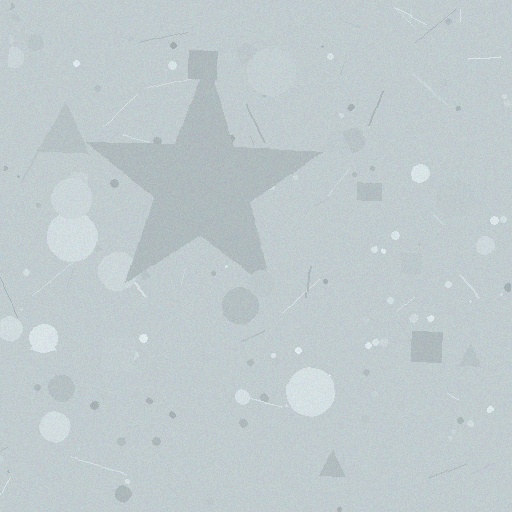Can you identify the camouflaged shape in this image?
The camouflaged shape is a star.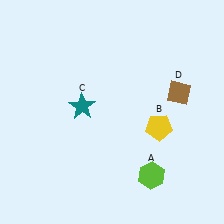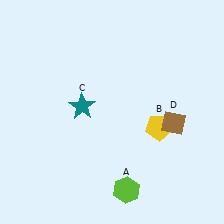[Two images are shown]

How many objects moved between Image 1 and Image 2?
2 objects moved between the two images.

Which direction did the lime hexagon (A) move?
The lime hexagon (A) moved left.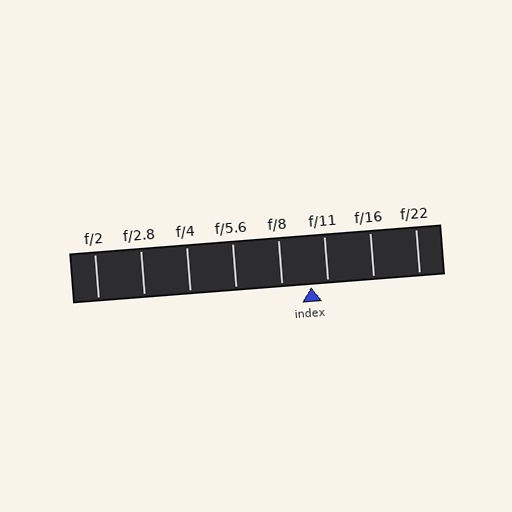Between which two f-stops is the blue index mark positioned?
The index mark is between f/8 and f/11.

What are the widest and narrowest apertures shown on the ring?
The widest aperture shown is f/2 and the narrowest is f/22.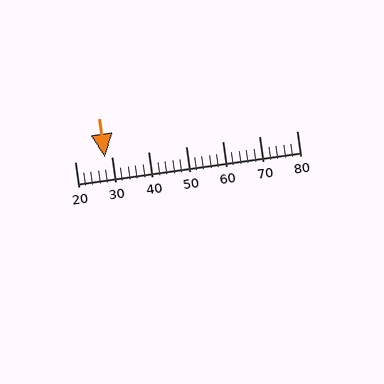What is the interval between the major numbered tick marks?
The major tick marks are spaced 10 units apart.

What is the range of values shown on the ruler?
The ruler shows values from 20 to 80.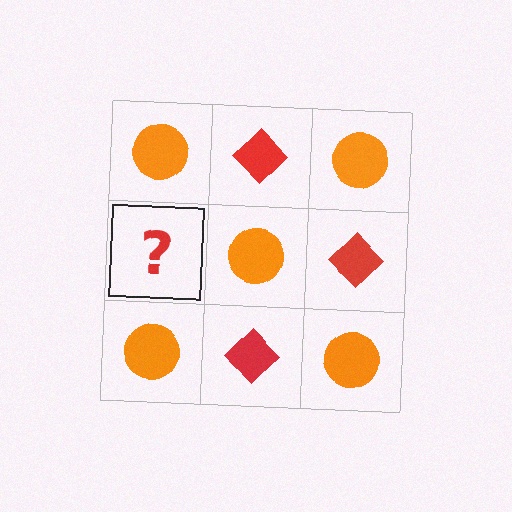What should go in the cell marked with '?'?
The missing cell should contain a red diamond.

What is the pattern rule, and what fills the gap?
The rule is that it alternates orange circle and red diamond in a checkerboard pattern. The gap should be filled with a red diamond.